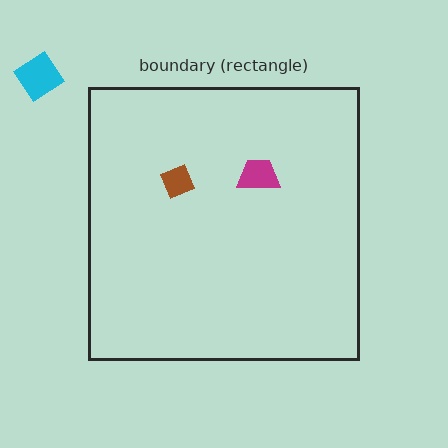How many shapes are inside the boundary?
2 inside, 1 outside.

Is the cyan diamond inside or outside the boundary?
Outside.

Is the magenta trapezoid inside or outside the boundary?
Inside.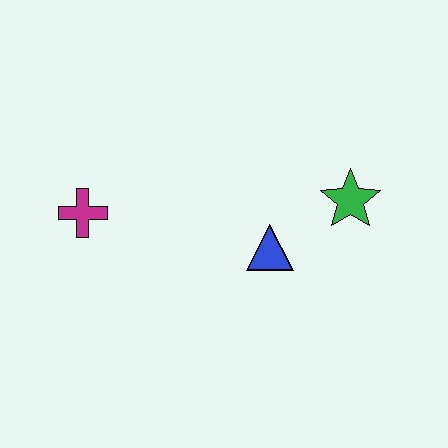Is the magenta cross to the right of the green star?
No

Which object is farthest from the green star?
The magenta cross is farthest from the green star.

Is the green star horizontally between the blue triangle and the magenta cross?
No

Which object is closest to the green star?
The blue triangle is closest to the green star.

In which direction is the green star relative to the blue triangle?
The green star is to the right of the blue triangle.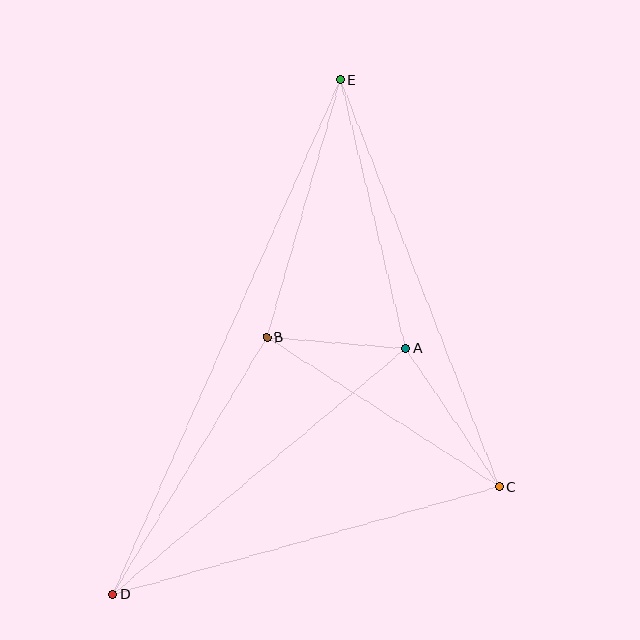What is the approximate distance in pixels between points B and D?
The distance between B and D is approximately 300 pixels.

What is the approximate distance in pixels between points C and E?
The distance between C and E is approximately 437 pixels.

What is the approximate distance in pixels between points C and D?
The distance between C and D is approximately 401 pixels.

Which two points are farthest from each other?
Points D and E are farthest from each other.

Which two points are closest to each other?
Points A and B are closest to each other.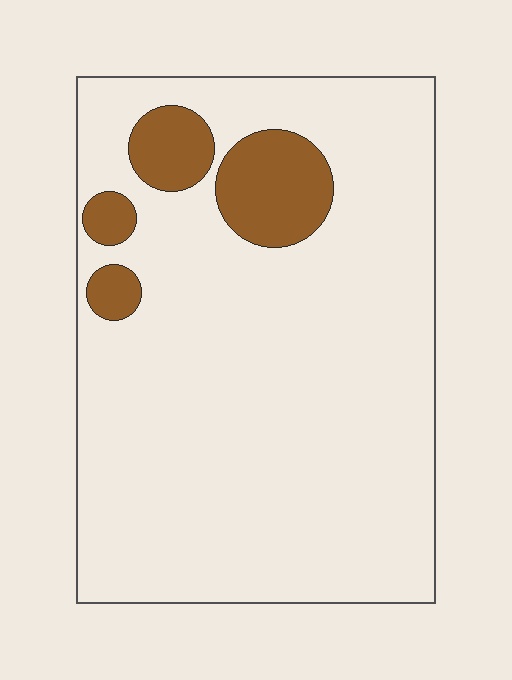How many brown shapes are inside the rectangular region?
4.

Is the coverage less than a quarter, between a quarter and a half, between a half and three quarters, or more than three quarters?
Less than a quarter.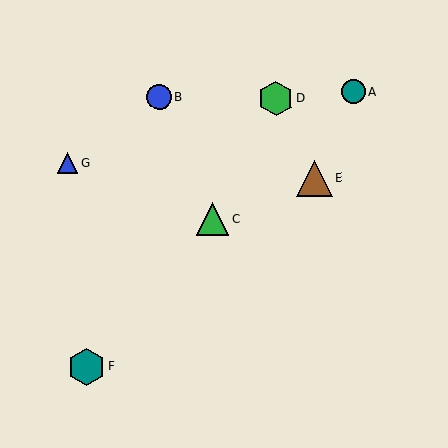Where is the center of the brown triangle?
The center of the brown triangle is at (314, 178).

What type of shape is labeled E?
Shape E is a brown triangle.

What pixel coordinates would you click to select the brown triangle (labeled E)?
Click at (314, 178) to select the brown triangle E.